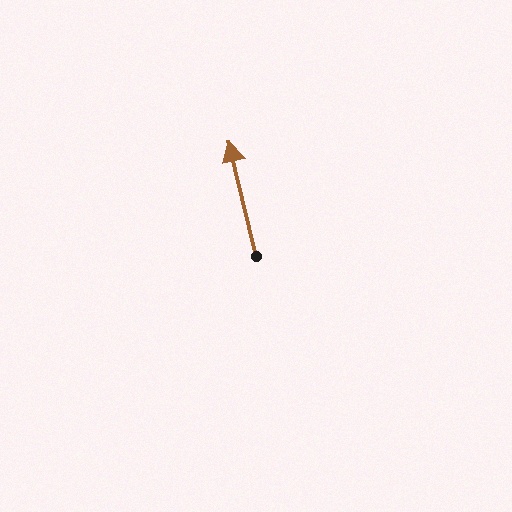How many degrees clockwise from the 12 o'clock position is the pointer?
Approximately 347 degrees.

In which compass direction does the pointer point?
North.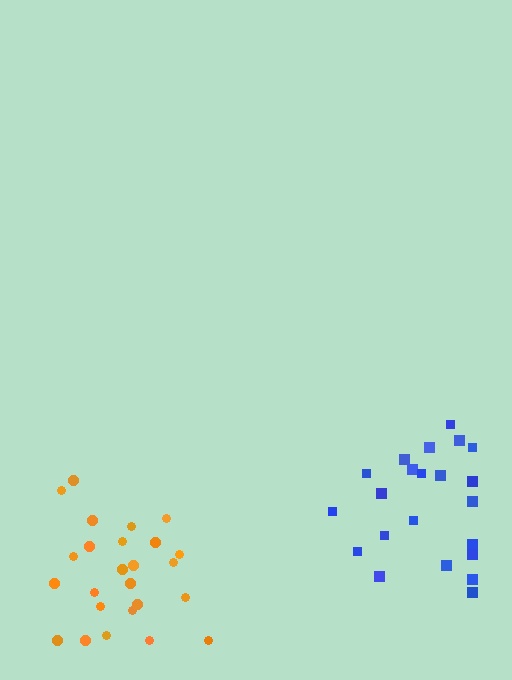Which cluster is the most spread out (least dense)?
Orange.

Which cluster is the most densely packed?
Blue.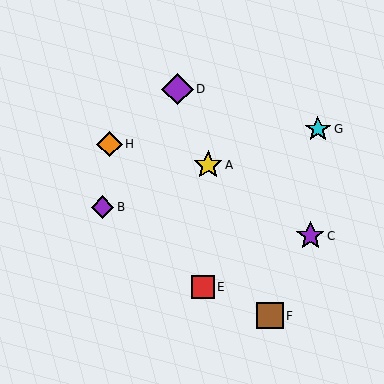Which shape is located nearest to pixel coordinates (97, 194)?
The purple diamond (labeled B) at (103, 207) is nearest to that location.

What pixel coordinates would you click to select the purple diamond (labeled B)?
Click at (103, 207) to select the purple diamond B.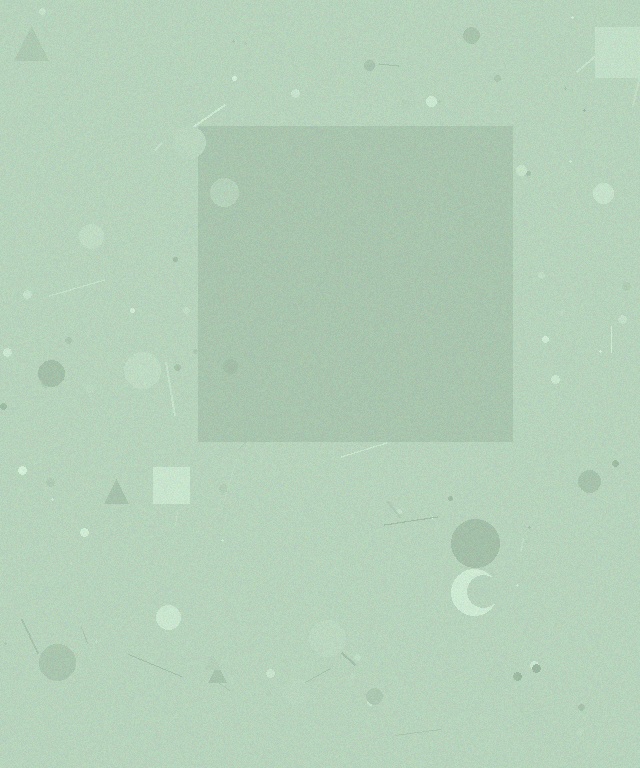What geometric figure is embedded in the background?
A square is embedded in the background.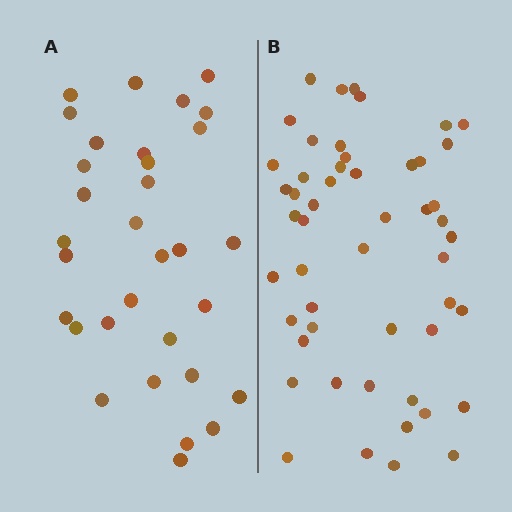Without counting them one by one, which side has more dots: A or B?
Region B (the right region) has more dots.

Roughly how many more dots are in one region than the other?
Region B has approximately 20 more dots than region A.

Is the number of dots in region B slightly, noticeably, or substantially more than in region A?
Region B has substantially more. The ratio is roughly 1.6 to 1.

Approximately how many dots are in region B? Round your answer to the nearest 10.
About 50 dots. (The exact count is 51, which rounds to 50.)